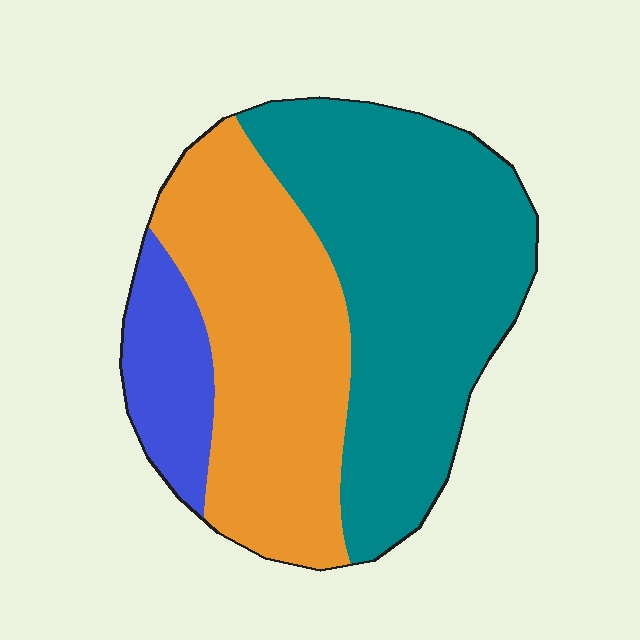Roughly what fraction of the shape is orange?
Orange covers about 40% of the shape.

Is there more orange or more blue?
Orange.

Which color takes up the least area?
Blue, at roughly 10%.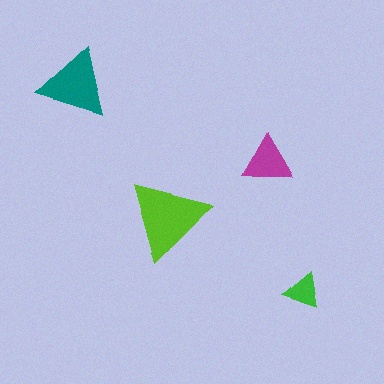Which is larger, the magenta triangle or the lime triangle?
The lime one.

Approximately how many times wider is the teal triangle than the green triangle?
About 2 times wider.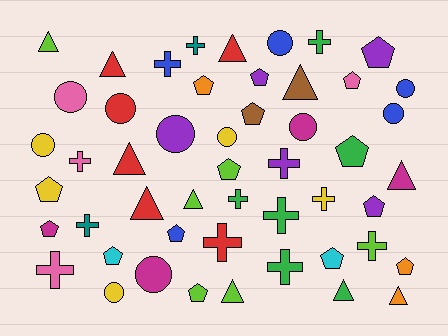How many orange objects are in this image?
There are 3 orange objects.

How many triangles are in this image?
There are 11 triangles.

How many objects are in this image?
There are 50 objects.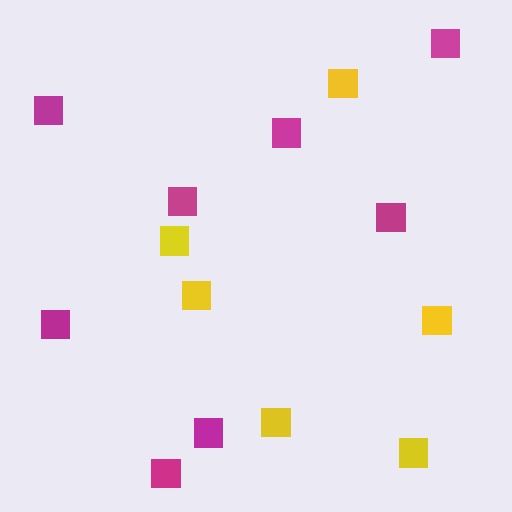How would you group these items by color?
There are 2 groups: one group of yellow squares (6) and one group of magenta squares (8).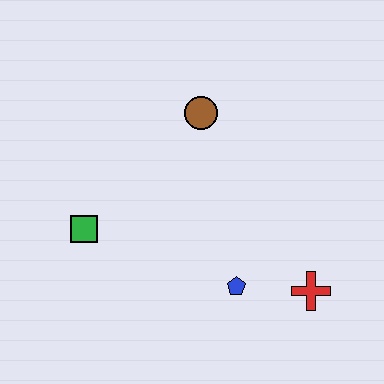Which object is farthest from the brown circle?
The red cross is farthest from the brown circle.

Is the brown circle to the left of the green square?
No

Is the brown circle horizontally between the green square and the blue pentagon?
Yes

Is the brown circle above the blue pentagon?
Yes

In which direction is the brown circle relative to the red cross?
The brown circle is above the red cross.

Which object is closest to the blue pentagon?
The red cross is closest to the blue pentagon.